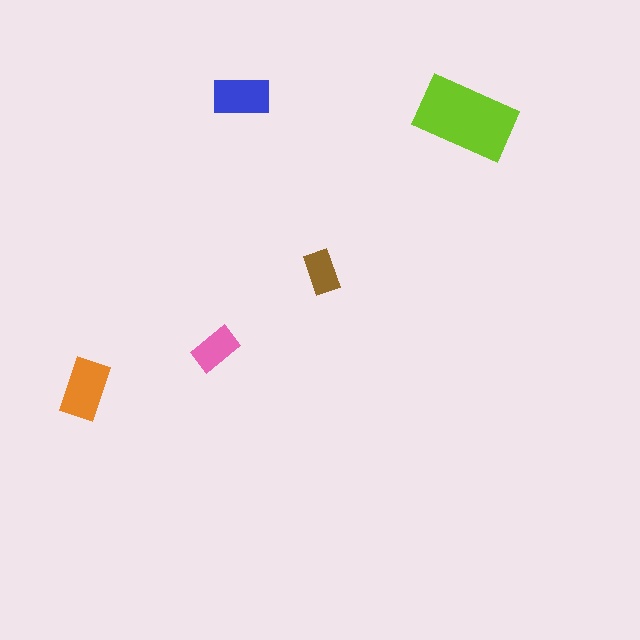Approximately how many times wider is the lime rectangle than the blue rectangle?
About 1.5 times wider.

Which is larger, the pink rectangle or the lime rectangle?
The lime one.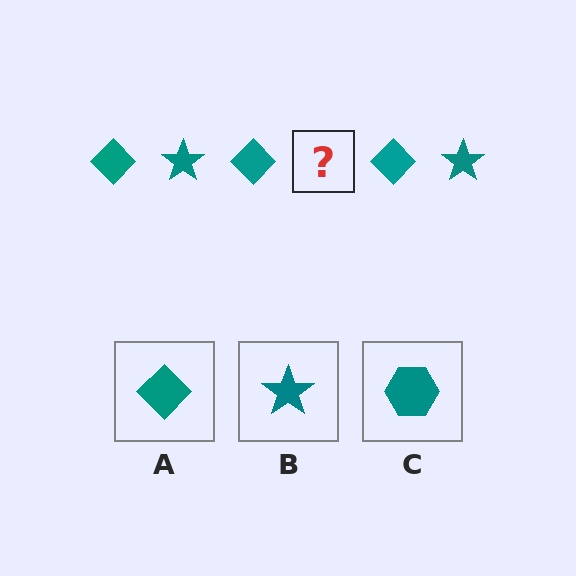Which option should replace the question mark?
Option B.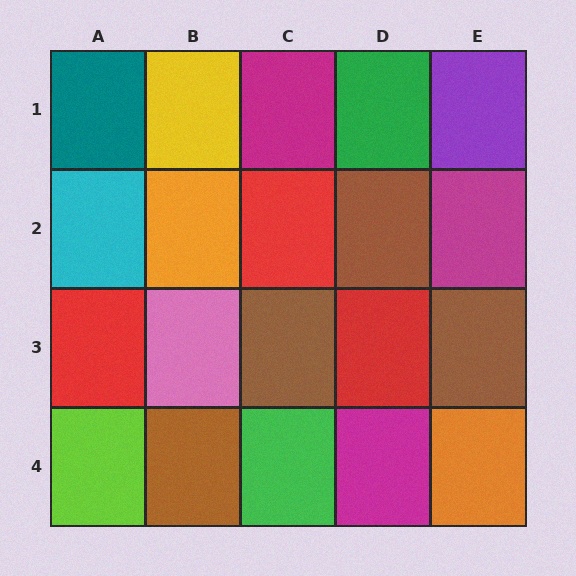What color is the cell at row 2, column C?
Red.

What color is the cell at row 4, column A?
Lime.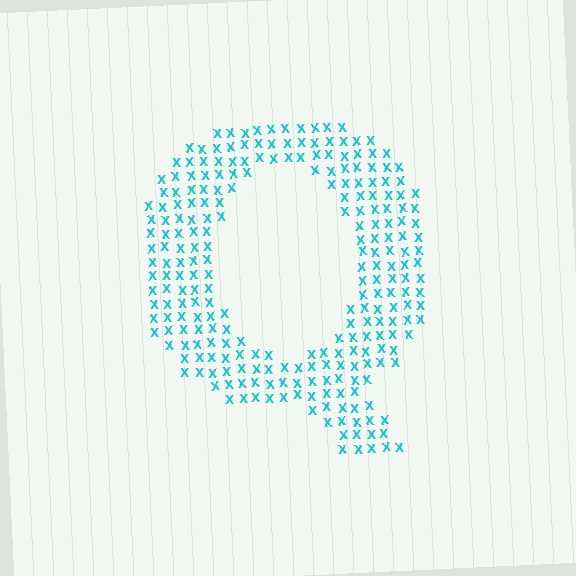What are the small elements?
The small elements are letter X's.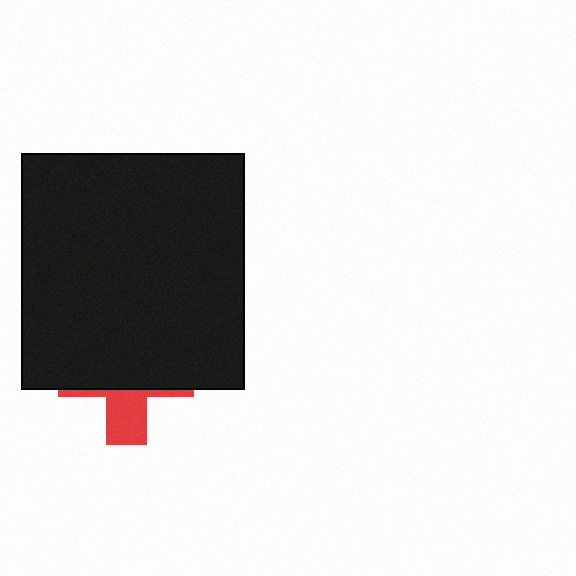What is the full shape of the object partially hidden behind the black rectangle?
The partially hidden object is a red cross.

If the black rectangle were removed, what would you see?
You would see the complete red cross.